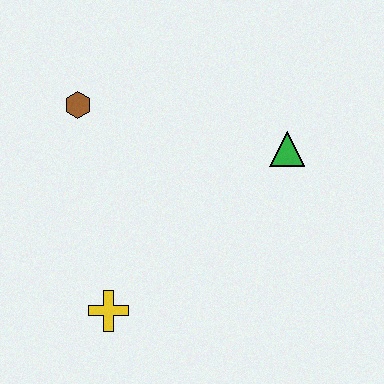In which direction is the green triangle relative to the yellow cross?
The green triangle is to the right of the yellow cross.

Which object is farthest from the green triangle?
The yellow cross is farthest from the green triangle.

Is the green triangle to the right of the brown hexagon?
Yes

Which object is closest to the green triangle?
The brown hexagon is closest to the green triangle.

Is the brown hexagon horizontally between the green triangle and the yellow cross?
No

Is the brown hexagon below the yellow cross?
No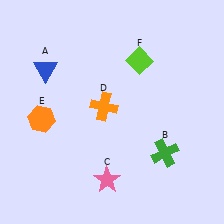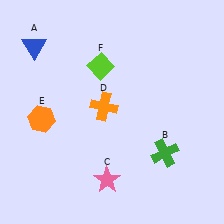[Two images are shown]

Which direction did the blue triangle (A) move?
The blue triangle (A) moved up.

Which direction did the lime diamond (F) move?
The lime diamond (F) moved left.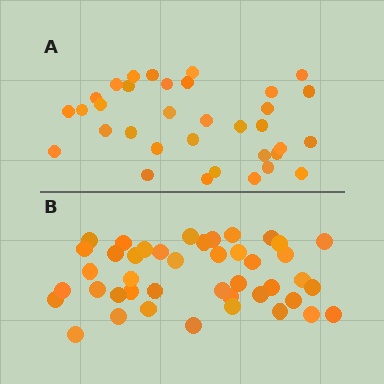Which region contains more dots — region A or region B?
Region B (the bottom region) has more dots.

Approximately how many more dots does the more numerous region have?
Region B has roughly 8 or so more dots than region A.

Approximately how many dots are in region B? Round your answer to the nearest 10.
About 40 dots. (The exact count is 43, which rounds to 40.)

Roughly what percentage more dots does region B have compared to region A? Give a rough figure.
About 25% more.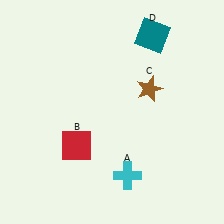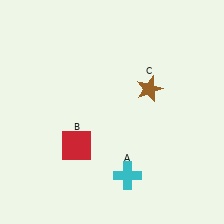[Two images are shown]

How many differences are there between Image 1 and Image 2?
There is 1 difference between the two images.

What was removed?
The teal square (D) was removed in Image 2.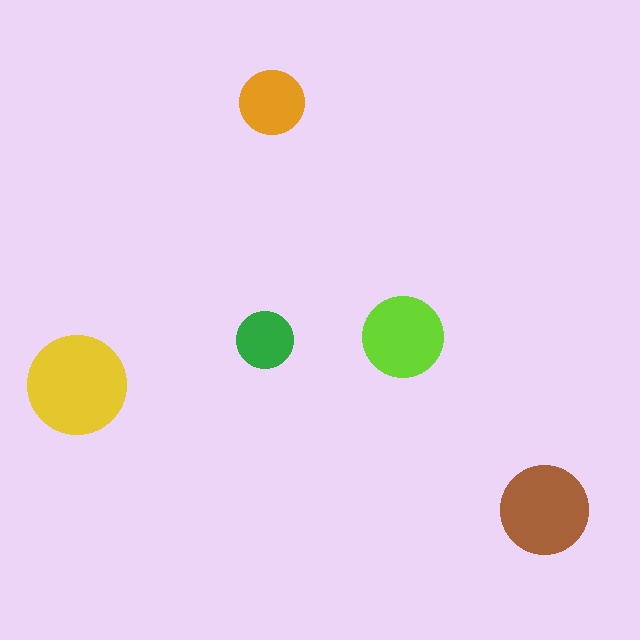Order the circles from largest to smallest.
the yellow one, the brown one, the lime one, the orange one, the green one.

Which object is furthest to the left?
The yellow circle is leftmost.